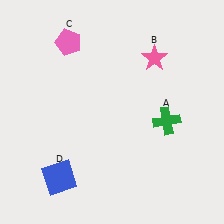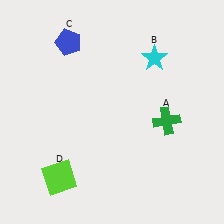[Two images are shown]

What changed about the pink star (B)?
In Image 1, B is pink. In Image 2, it changed to cyan.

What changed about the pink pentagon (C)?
In Image 1, C is pink. In Image 2, it changed to blue.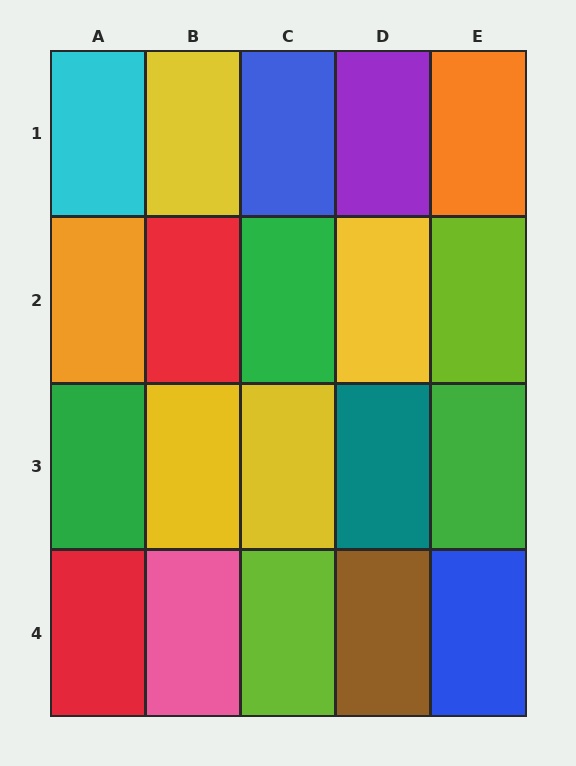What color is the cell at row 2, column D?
Yellow.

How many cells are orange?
2 cells are orange.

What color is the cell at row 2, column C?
Green.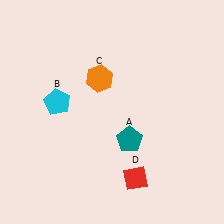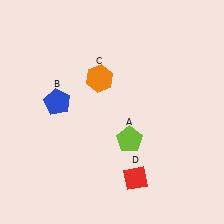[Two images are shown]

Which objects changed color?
A changed from teal to lime. B changed from cyan to blue.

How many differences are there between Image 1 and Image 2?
There are 2 differences between the two images.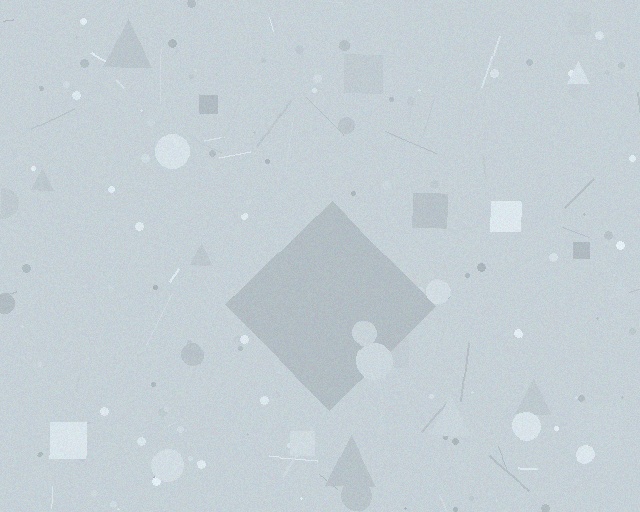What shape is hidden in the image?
A diamond is hidden in the image.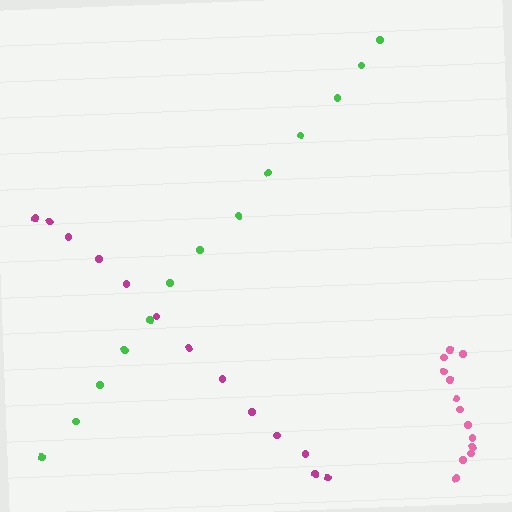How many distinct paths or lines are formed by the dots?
There are 3 distinct paths.